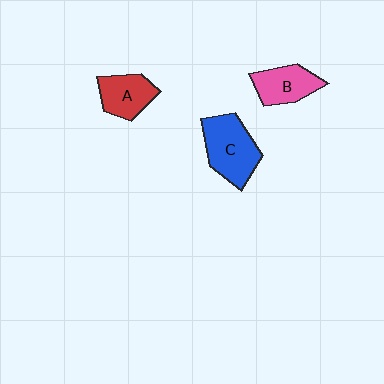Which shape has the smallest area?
Shape A (red).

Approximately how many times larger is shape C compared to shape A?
Approximately 1.4 times.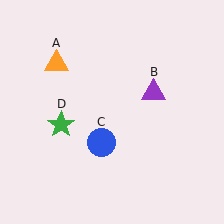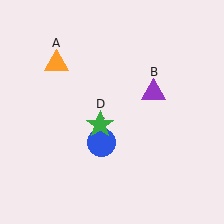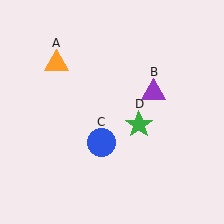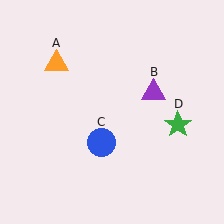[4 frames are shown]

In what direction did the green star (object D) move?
The green star (object D) moved right.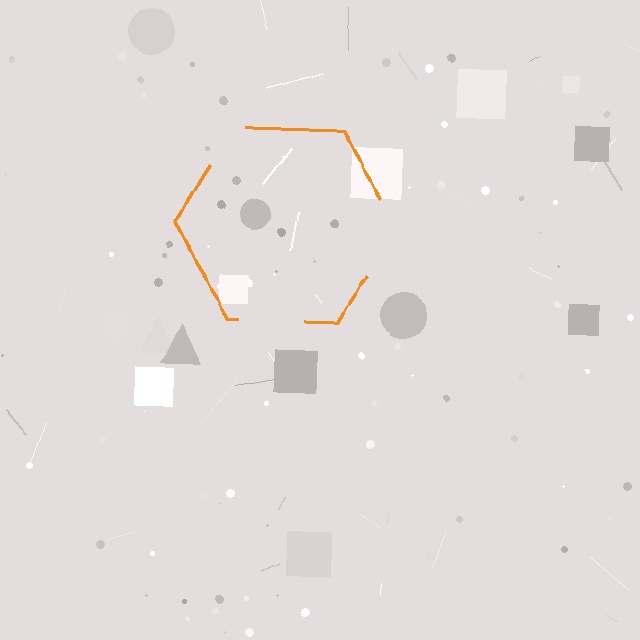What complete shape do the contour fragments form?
The contour fragments form a hexagon.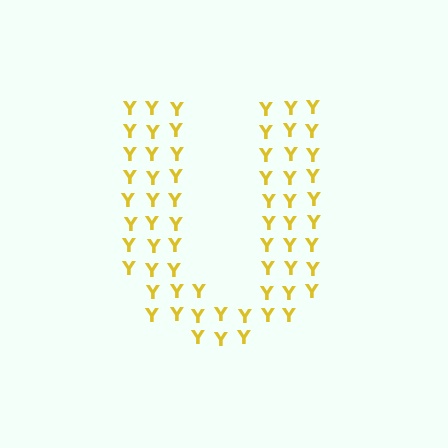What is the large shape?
The large shape is the letter U.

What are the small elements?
The small elements are letter Y's.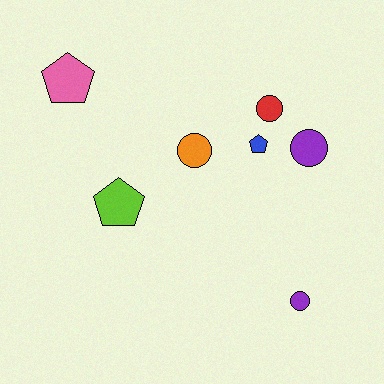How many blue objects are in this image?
There is 1 blue object.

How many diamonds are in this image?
There are no diamonds.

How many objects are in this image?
There are 7 objects.